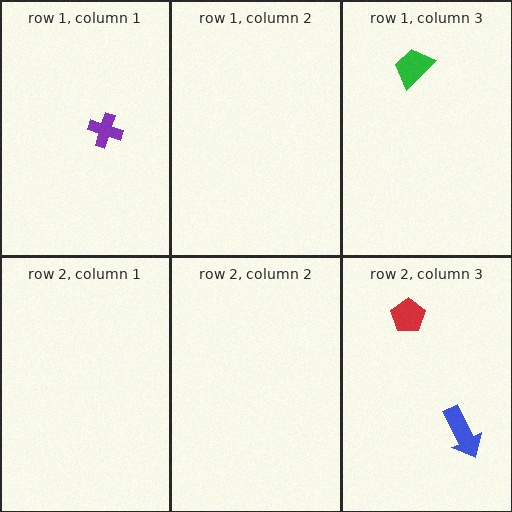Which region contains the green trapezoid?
The row 1, column 3 region.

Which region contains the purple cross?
The row 1, column 1 region.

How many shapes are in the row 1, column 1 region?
1.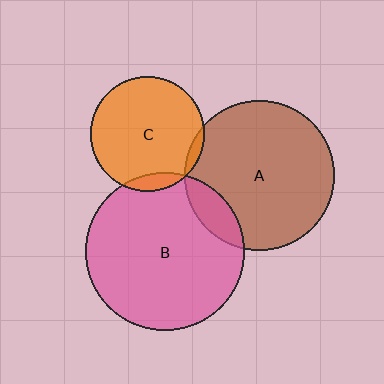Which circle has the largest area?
Circle B (pink).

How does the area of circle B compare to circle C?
Approximately 1.9 times.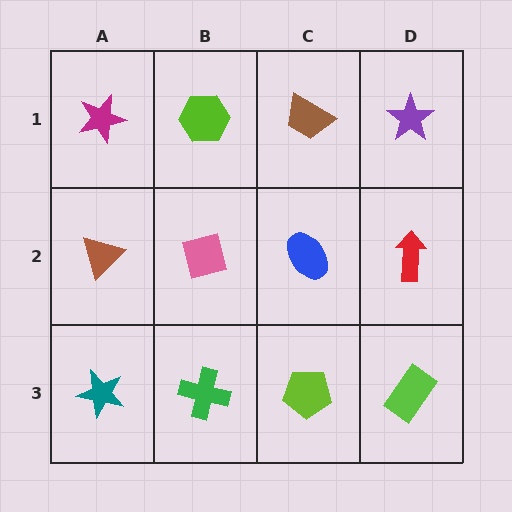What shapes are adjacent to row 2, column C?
A brown trapezoid (row 1, column C), a lime pentagon (row 3, column C), a pink square (row 2, column B), a red arrow (row 2, column D).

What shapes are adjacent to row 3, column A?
A brown triangle (row 2, column A), a green cross (row 3, column B).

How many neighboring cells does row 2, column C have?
4.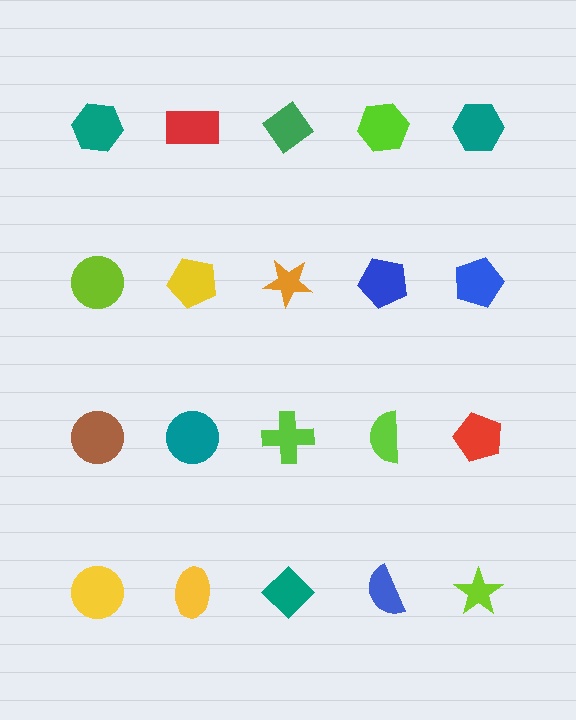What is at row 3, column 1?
A brown circle.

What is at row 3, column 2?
A teal circle.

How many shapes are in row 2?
5 shapes.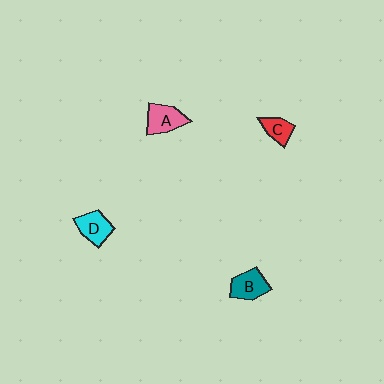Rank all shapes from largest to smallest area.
From largest to smallest: A (pink), B (teal), D (cyan), C (red).